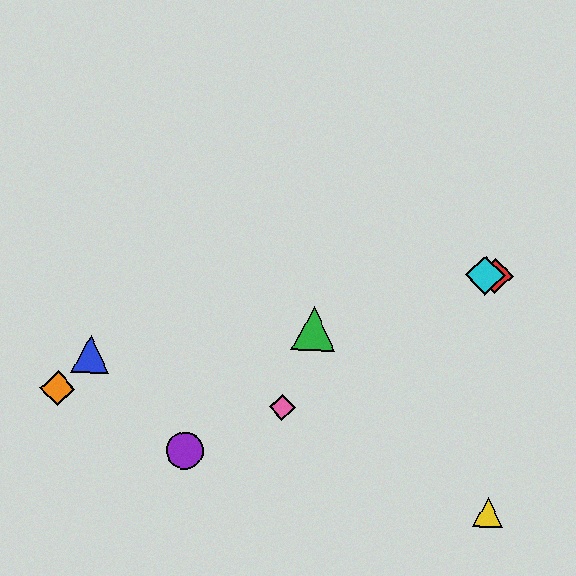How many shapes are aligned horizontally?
2 shapes (the red diamond, the cyan diamond) are aligned horizontally.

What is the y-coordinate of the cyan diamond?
The cyan diamond is at y≈275.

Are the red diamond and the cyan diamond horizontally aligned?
Yes, both are at y≈276.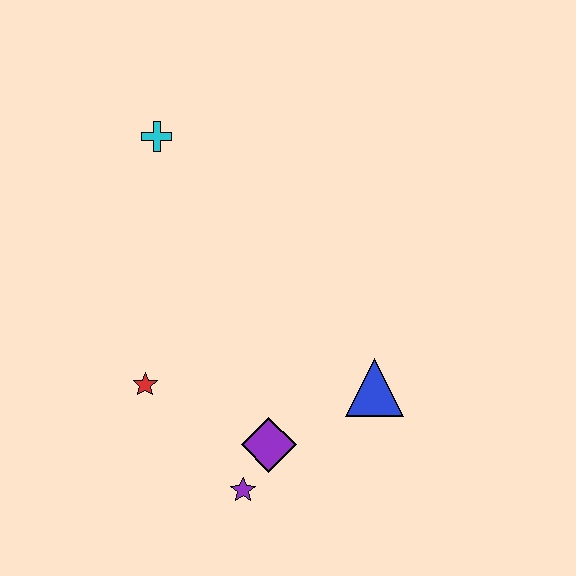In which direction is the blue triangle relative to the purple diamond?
The blue triangle is to the right of the purple diamond.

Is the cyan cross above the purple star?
Yes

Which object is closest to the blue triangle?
The purple diamond is closest to the blue triangle.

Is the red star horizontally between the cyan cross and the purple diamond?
No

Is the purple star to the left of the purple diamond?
Yes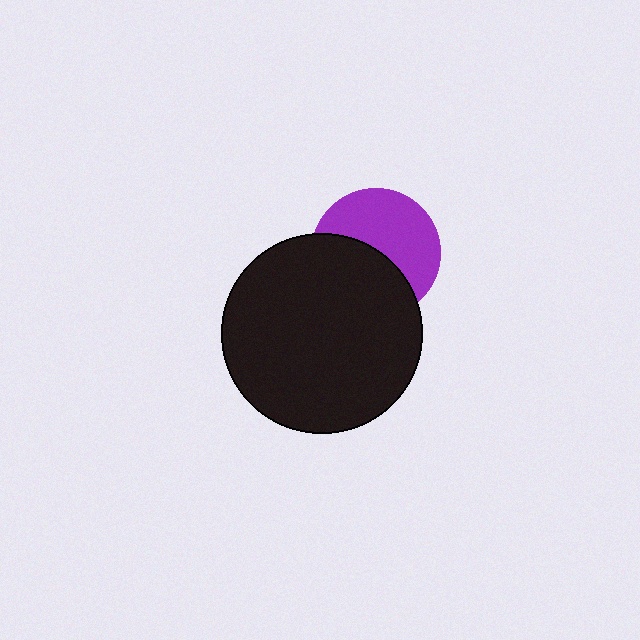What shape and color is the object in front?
The object in front is a black circle.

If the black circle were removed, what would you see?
You would see the complete purple circle.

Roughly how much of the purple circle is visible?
About half of it is visible (roughly 54%).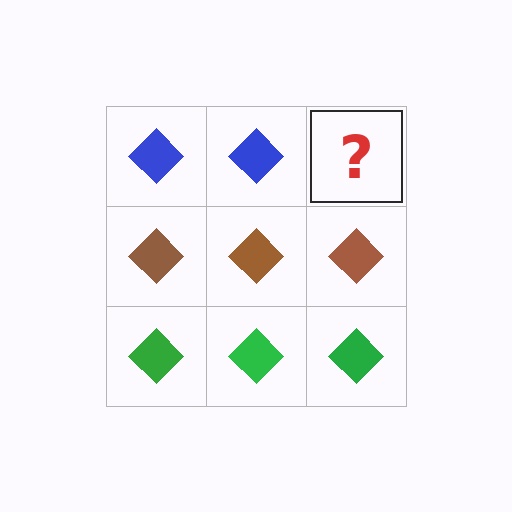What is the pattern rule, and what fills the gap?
The rule is that each row has a consistent color. The gap should be filled with a blue diamond.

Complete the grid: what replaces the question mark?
The question mark should be replaced with a blue diamond.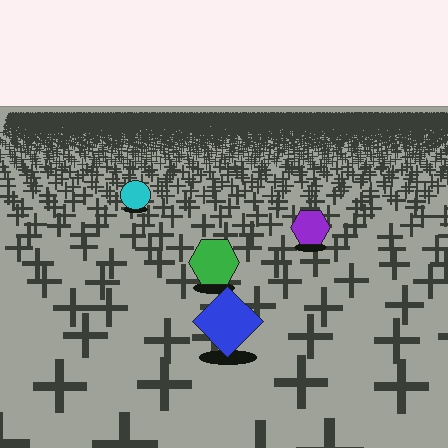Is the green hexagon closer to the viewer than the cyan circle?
Yes. The green hexagon is closer — you can tell from the texture gradient: the ground texture is coarser near it.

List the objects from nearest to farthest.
From nearest to farthest: the blue diamond, the green hexagon, the purple hexagon, the cyan circle.